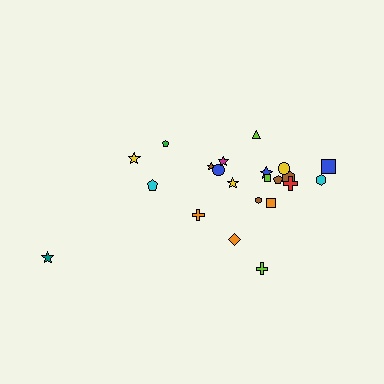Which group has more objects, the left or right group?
The right group.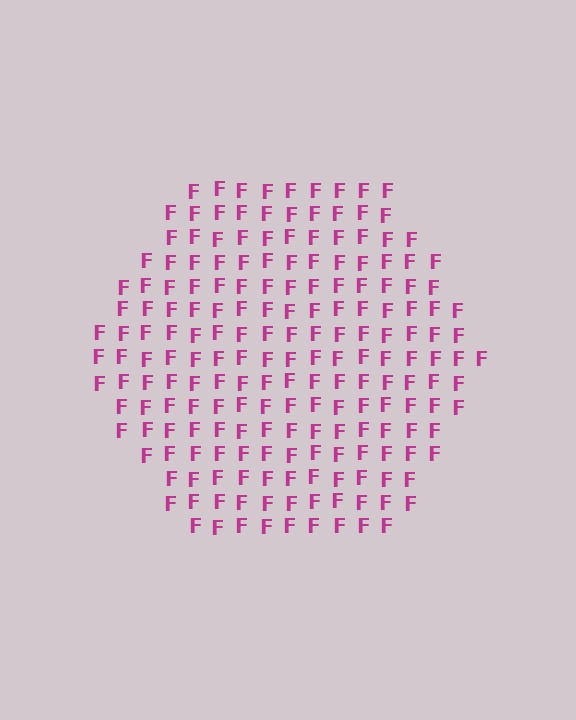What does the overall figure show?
The overall figure shows a hexagon.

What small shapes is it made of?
It is made of small letter F's.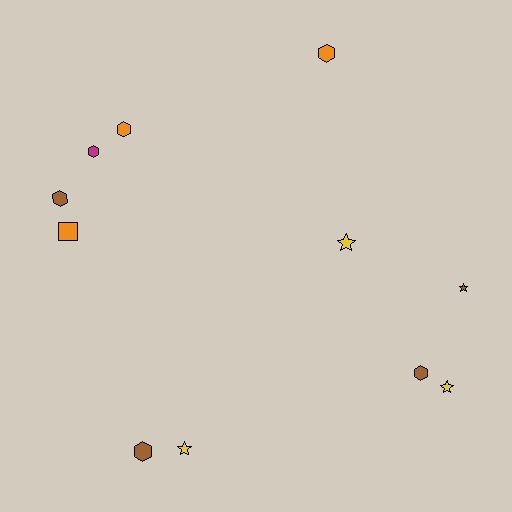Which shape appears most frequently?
Hexagon, with 6 objects.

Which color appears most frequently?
Brown, with 4 objects.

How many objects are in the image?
There are 11 objects.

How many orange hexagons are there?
There are 2 orange hexagons.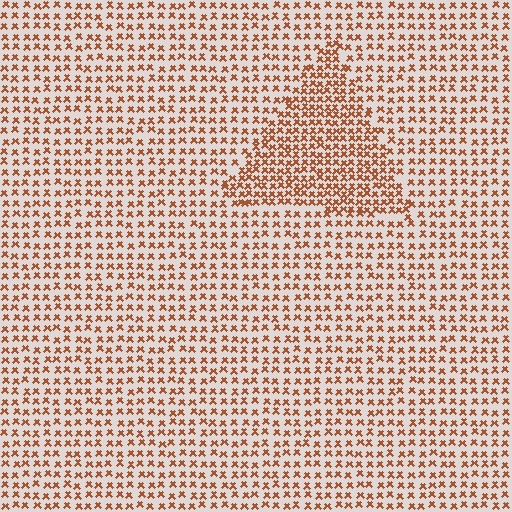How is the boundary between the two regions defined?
The boundary is defined by a change in element density (approximately 1.7x ratio). All elements are the same color, size, and shape.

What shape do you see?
I see a triangle.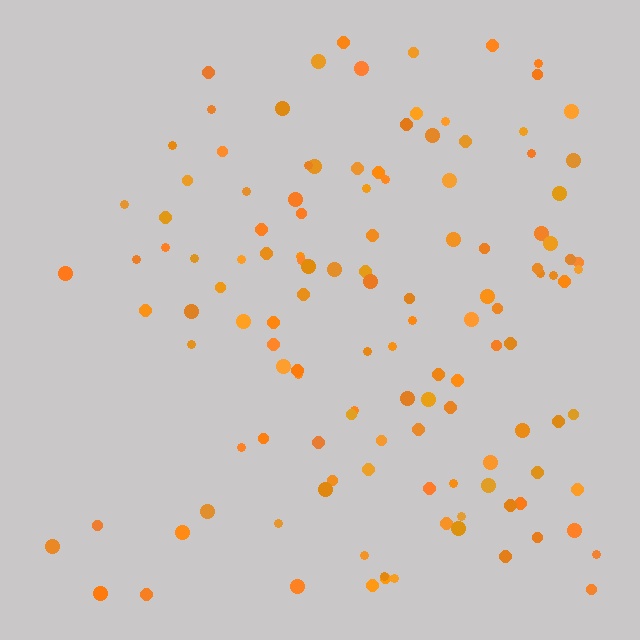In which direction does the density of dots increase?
From left to right, with the right side densest.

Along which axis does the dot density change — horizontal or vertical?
Horizontal.